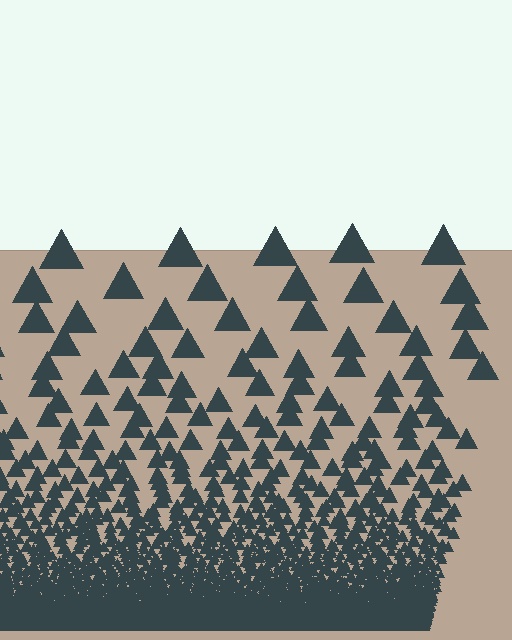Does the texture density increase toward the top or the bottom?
Density increases toward the bottom.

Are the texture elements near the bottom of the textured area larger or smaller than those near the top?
Smaller. The gradient is inverted — elements near the bottom are smaller and denser.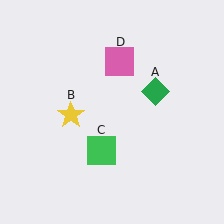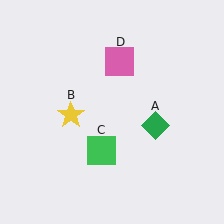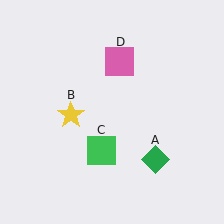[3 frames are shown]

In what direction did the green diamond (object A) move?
The green diamond (object A) moved down.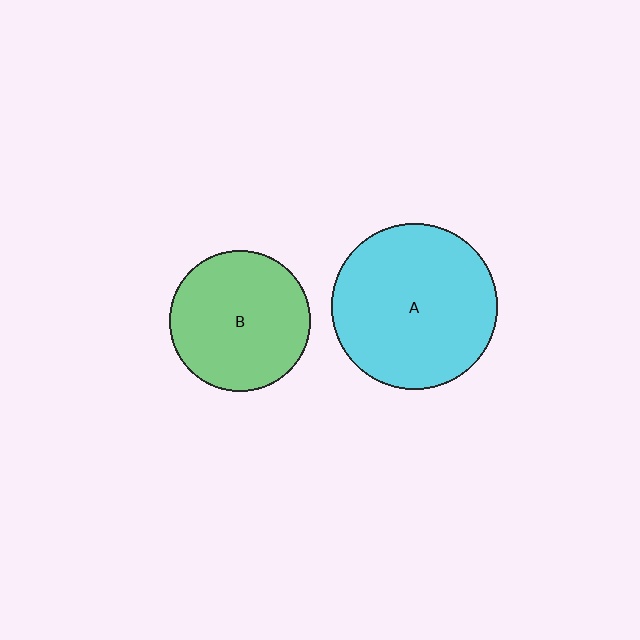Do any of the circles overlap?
No, none of the circles overlap.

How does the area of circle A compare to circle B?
Approximately 1.4 times.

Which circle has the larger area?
Circle A (cyan).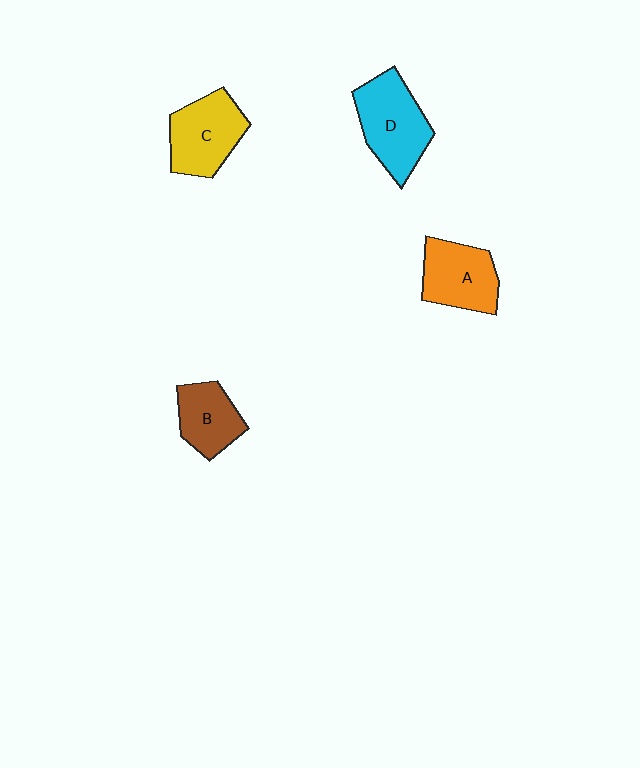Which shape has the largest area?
Shape D (cyan).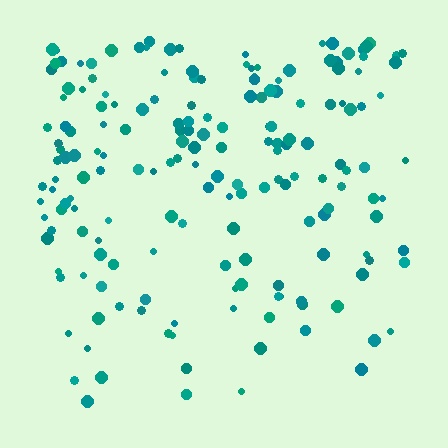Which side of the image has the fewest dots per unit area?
The bottom.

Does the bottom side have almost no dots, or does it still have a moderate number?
Still a moderate number, just noticeably fewer than the top.